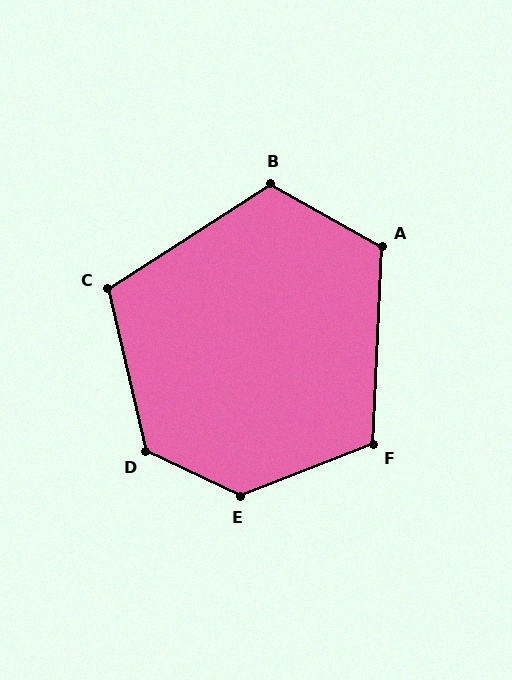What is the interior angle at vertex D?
Approximately 128 degrees (obtuse).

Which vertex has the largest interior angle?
E, at approximately 134 degrees.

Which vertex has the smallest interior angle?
C, at approximately 110 degrees.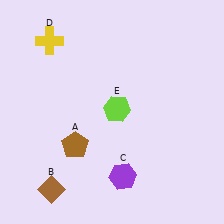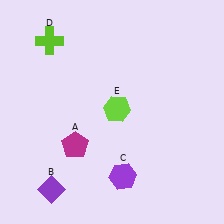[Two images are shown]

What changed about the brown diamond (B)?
In Image 1, B is brown. In Image 2, it changed to purple.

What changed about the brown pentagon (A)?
In Image 1, A is brown. In Image 2, it changed to magenta.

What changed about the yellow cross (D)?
In Image 1, D is yellow. In Image 2, it changed to lime.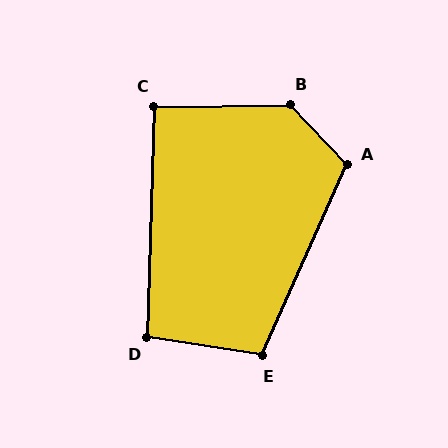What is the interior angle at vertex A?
Approximately 113 degrees (obtuse).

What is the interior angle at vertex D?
Approximately 97 degrees (obtuse).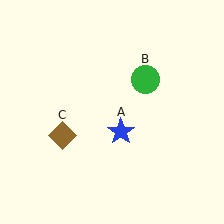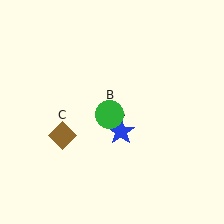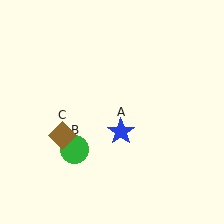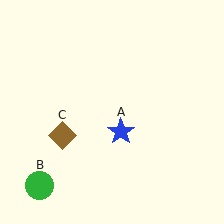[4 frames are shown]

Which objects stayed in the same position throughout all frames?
Blue star (object A) and brown diamond (object C) remained stationary.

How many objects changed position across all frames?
1 object changed position: green circle (object B).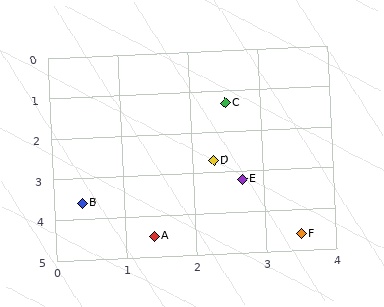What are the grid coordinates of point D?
Point D is at approximately (2.3, 2.7).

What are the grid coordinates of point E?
Point E is at approximately (2.7, 3.2).